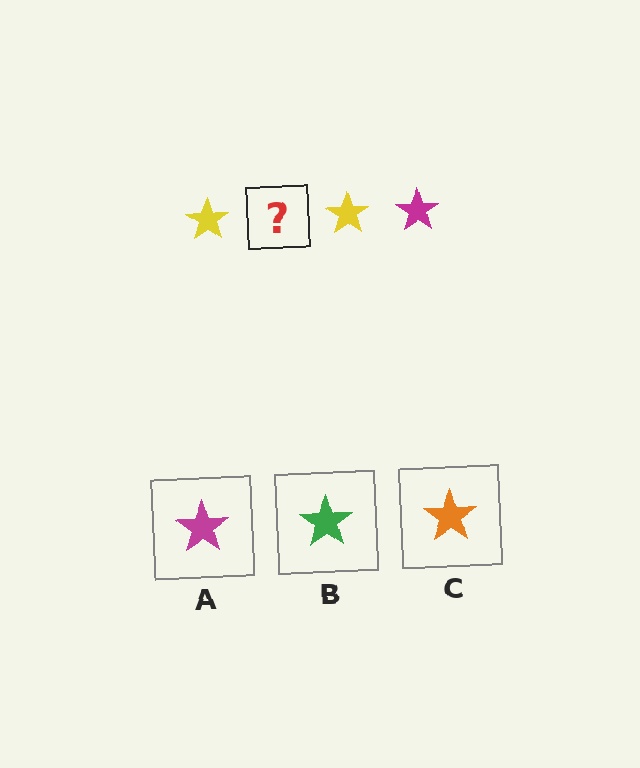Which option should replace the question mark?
Option A.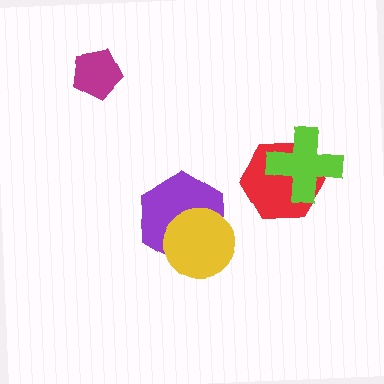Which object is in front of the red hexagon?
The lime cross is in front of the red hexagon.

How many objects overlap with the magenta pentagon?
0 objects overlap with the magenta pentagon.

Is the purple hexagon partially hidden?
Yes, it is partially covered by another shape.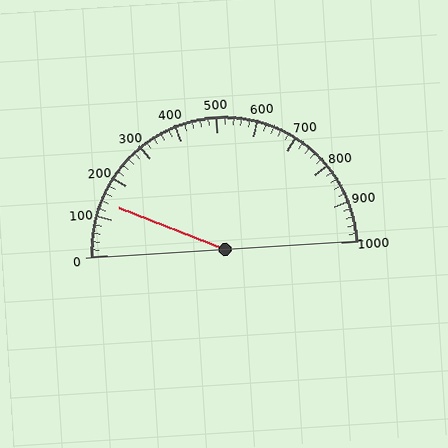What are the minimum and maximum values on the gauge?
The gauge ranges from 0 to 1000.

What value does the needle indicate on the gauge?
The needle indicates approximately 140.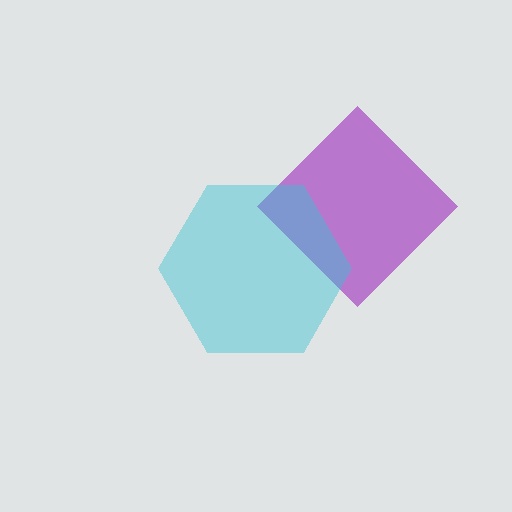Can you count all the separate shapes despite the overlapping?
Yes, there are 2 separate shapes.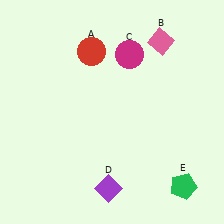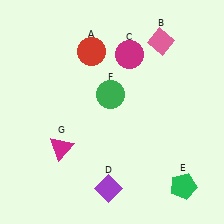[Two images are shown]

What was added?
A green circle (F), a magenta triangle (G) were added in Image 2.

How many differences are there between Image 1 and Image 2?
There are 2 differences between the two images.